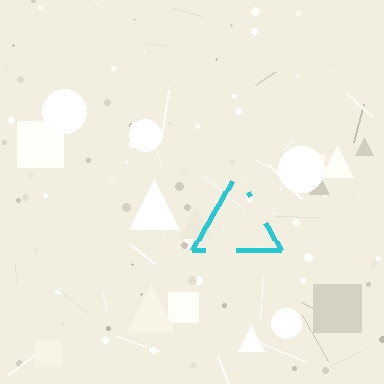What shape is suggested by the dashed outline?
The dashed outline suggests a triangle.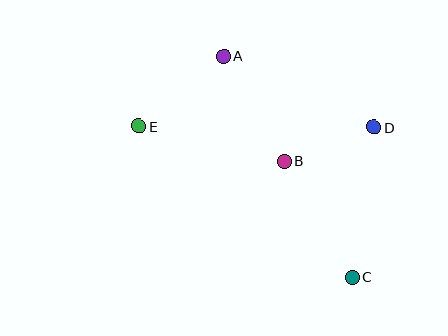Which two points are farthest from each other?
Points C and E are farthest from each other.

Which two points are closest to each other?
Points B and D are closest to each other.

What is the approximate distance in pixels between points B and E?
The distance between B and E is approximately 150 pixels.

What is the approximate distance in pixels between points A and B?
The distance between A and B is approximately 121 pixels.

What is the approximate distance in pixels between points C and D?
The distance between C and D is approximately 151 pixels.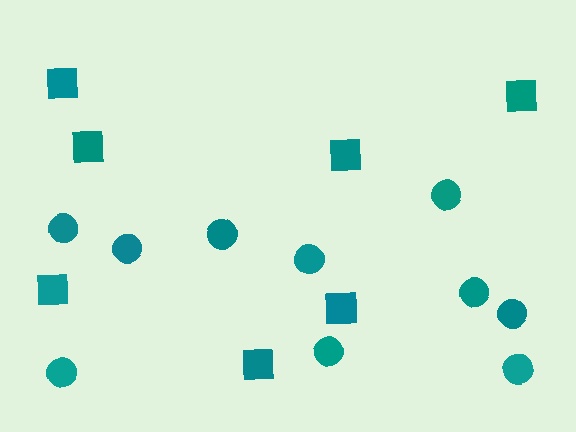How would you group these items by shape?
There are 2 groups: one group of squares (7) and one group of circles (10).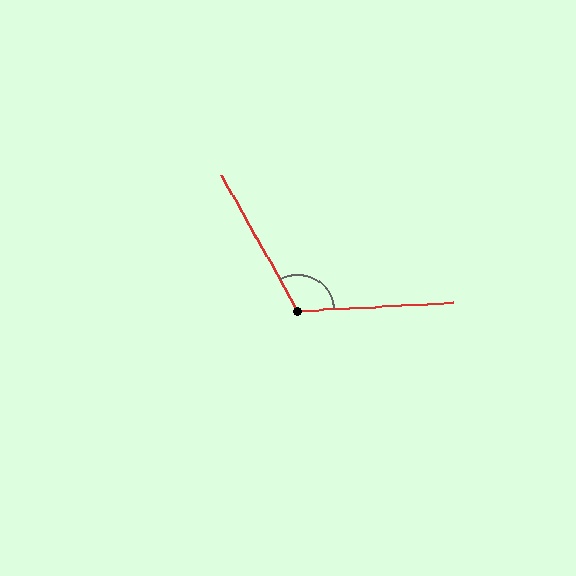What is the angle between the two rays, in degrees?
Approximately 116 degrees.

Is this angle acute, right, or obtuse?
It is obtuse.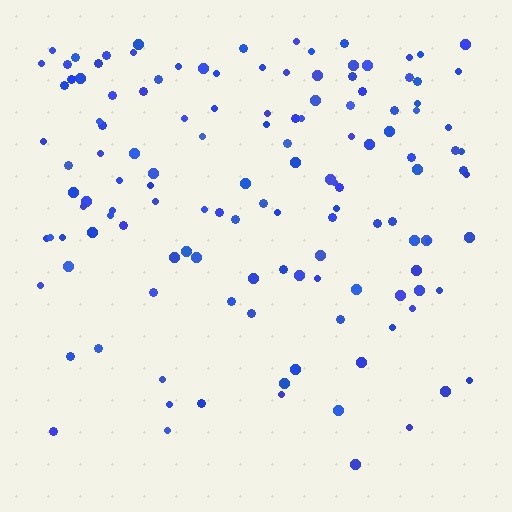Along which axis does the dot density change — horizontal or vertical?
Vertical.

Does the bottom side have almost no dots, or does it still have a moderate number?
Still a moderate number, just noticeably fewer than the top.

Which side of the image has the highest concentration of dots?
The top.